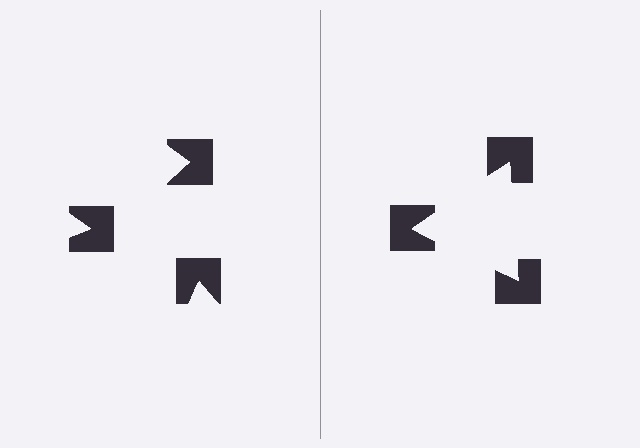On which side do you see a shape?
An illusory triangle appears on the right side. On the left side the wedge cuts are rotated, so no coherent shape forms.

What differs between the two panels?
The notched squares are positioned identically on both sides; only the wedge orientations differ. On the right they align to a triangle; on the left they are misaligned.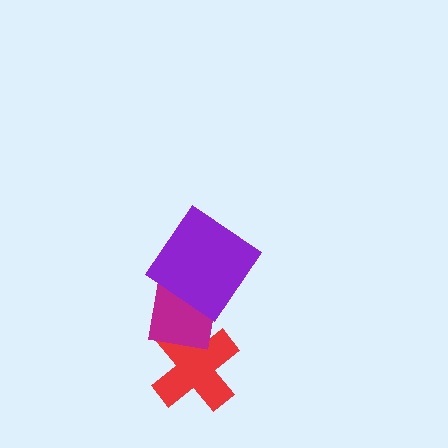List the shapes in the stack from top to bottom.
From top to bottom: the purple diamond, the magenta square, the red cross.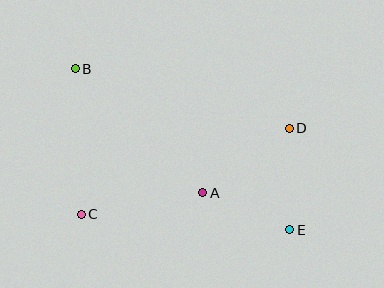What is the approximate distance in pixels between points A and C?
The distance between A and C is approximately 124 pixels.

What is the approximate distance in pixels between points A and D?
The distance between A and D is approximately 108 pixels.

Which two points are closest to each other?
Points A and E are closest to each other.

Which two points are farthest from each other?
Points B and E are farthest from each other.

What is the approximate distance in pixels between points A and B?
The distance between A and B is approximately 178 pixels.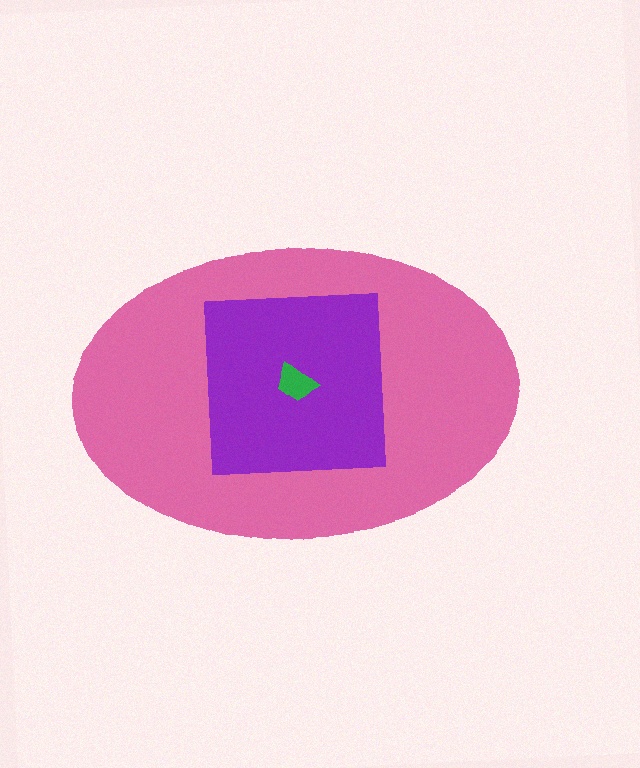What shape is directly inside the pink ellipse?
The purple square.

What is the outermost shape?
The pink ellipse.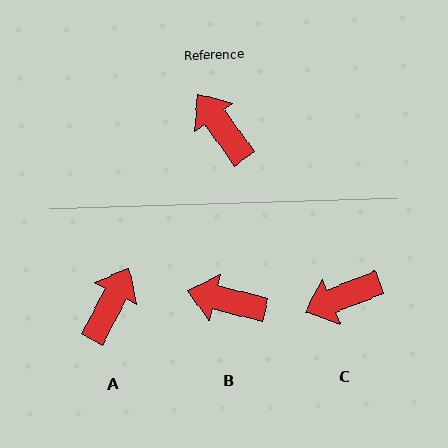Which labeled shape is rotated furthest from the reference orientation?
C, about 76 degrees away.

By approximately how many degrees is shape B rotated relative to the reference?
Approximately 40 degrees counter-clockwise.